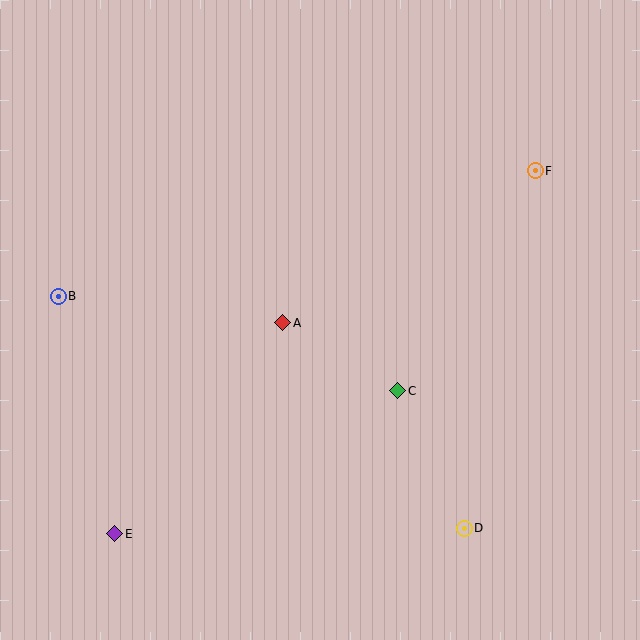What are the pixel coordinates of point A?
Point A is at (283, 323).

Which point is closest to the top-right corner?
Point F is closest to the top-right corner.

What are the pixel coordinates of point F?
Point F is at (535, 171).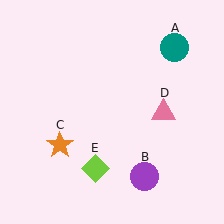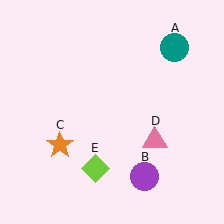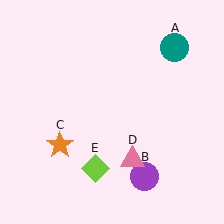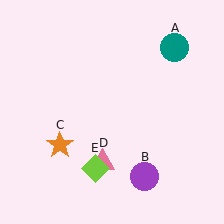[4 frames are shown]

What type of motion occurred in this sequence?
The pink triangle (object D) rotated clockwise around the center of the scene.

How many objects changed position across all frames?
1 object changed position: pink triangle (object D).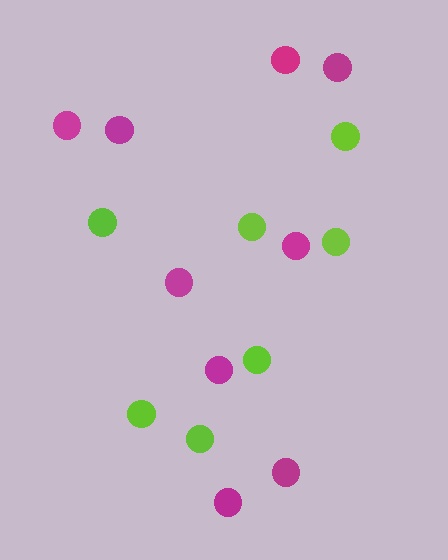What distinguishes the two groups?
There are 2 groups: one group of magenta circles (9) and one group of lime circles (7).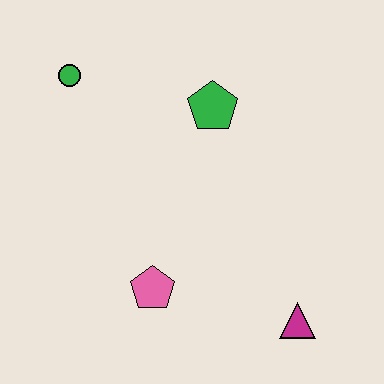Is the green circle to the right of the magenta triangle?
No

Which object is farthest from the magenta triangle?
The green circle is farthest from the magenta triangle.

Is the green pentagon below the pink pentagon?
No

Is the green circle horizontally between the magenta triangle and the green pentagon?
No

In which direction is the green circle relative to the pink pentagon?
The green circle is above the pink pentagon.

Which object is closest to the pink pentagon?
The magenta triangle is closest to the pink pentagon.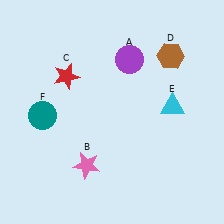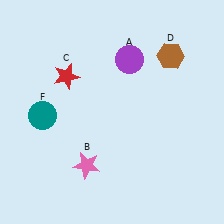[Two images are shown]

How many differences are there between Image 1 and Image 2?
There is 1 difference between the two images.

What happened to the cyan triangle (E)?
The cyan triangle (E) was removed in Image 2. It was in the top-right area of Image 1.